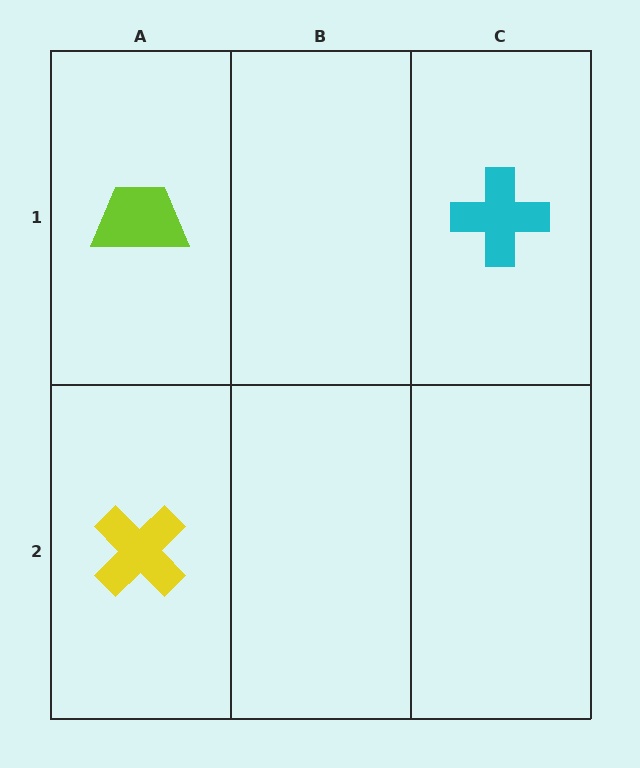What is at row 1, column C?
A cyan cross.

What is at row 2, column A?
A yellow cross.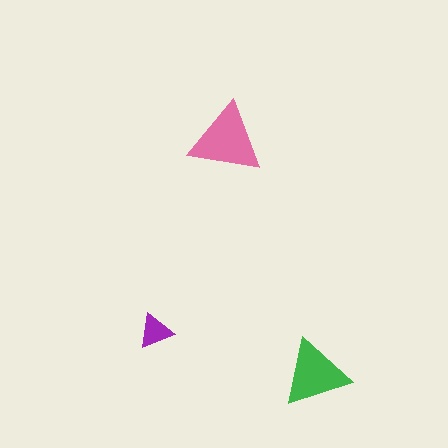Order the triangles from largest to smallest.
the pink one, the green one, the purple one.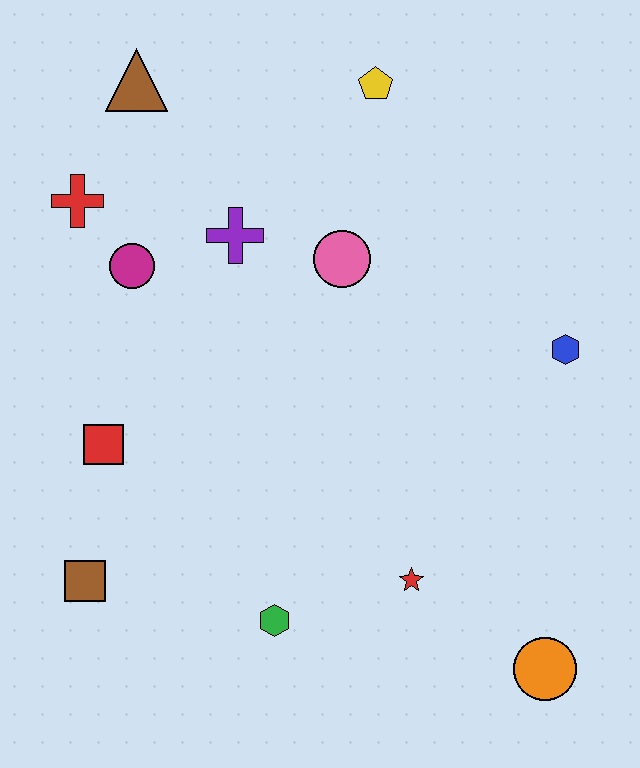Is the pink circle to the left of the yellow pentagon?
Yes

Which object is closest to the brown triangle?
The red cross is closest to the brown triangle.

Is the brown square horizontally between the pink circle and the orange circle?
No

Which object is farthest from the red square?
The orange circle is farthest from the red square.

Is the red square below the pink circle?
Yes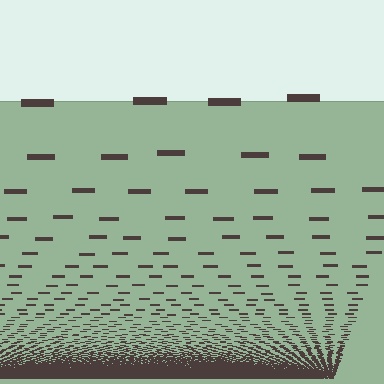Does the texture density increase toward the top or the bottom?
Density increases toward the bottom.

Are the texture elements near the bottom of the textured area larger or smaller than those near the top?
Smaller. The gradient is inverted — elements near the bottom are smaller and denser.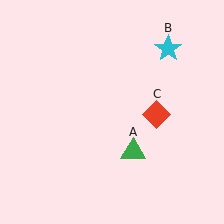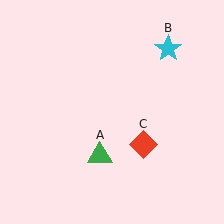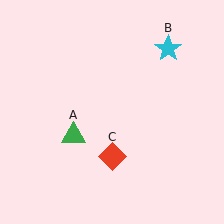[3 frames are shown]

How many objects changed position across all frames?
2 objects changed position: green triangle (object A), red diamond (object C).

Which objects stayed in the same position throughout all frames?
Cyan star (object B) remained stationary.